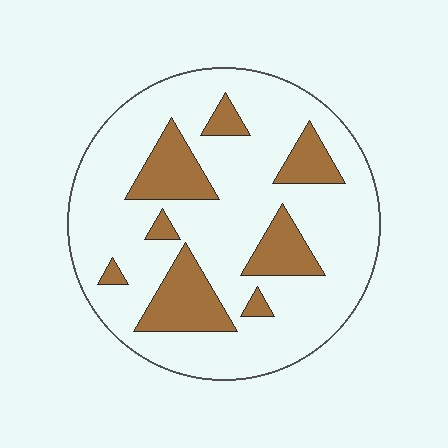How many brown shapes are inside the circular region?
8.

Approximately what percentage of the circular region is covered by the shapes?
Approximately 20%.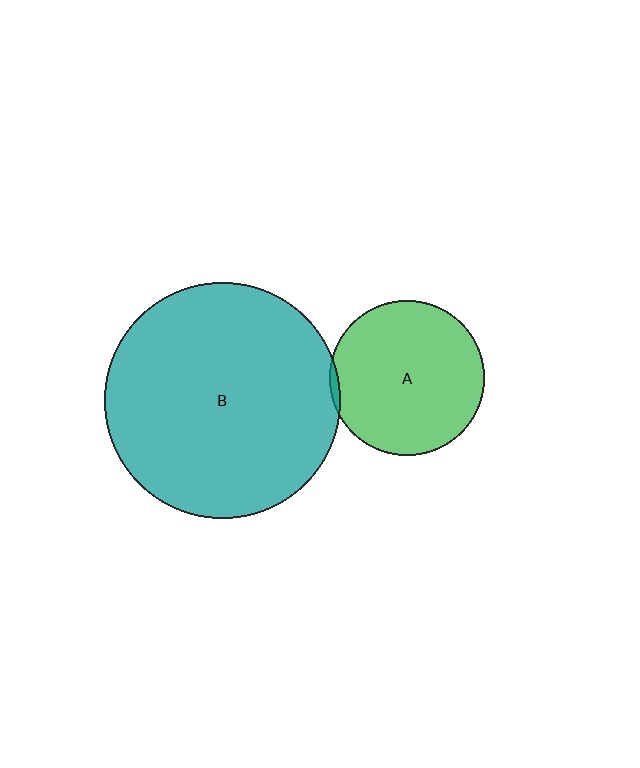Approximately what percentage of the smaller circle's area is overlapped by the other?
Approximately 5%.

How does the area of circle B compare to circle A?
Approximately 2.3 times.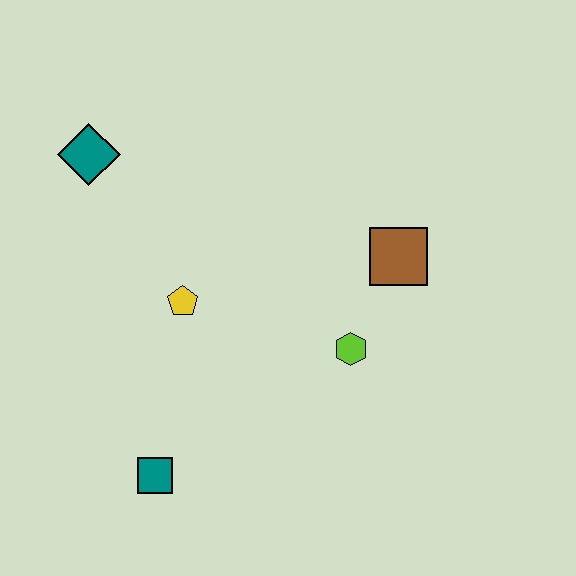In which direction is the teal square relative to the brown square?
The teal square is to the left of the brown square.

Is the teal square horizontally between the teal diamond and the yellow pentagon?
Yes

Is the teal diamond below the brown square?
No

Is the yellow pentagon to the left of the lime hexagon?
Yes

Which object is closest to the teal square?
The yellow pentagon is closest to the teal square.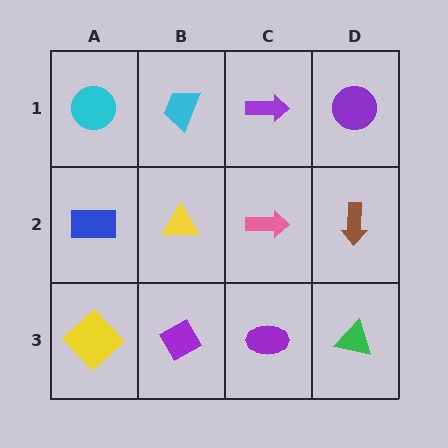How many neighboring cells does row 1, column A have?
2.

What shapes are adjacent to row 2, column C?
A purple arrow (row 1, column C), a purple ellipse (row 3, column C), a yellow triangle (row 2, column B), a brown arrow (row 2, column D).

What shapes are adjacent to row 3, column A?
A blue rectangle (row 2, column A), a purple diamond (row 3, column B).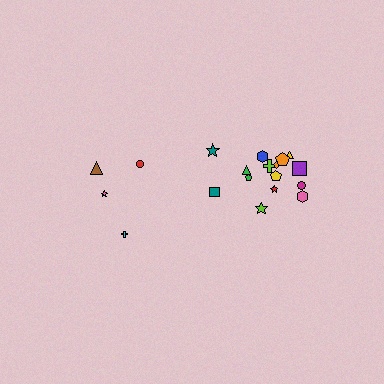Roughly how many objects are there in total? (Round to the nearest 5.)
Roughly 20 objects in total.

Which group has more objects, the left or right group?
The right group.